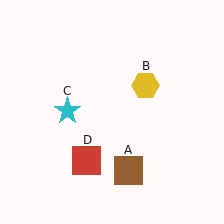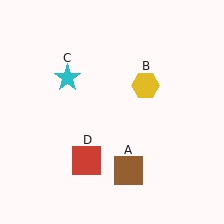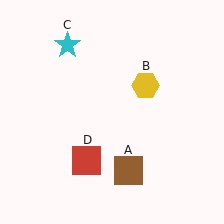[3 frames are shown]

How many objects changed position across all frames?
1 object changed position: cyan star (object C).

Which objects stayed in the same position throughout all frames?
Brown square (object A) and yellow hexagon (object B) and red square (object D) remained stationary.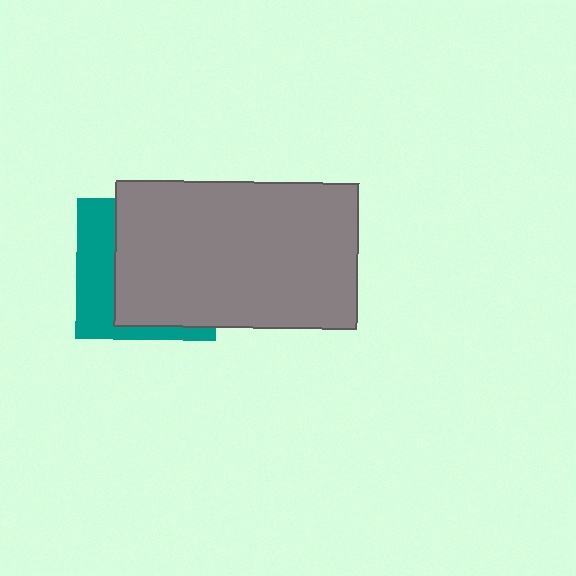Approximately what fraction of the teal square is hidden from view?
Roughly 67% of the teal square is hidden behind the gray rectangle.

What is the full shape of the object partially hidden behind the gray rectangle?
The partially hidden object is a teal square.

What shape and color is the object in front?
The object in front is a gray rectangle.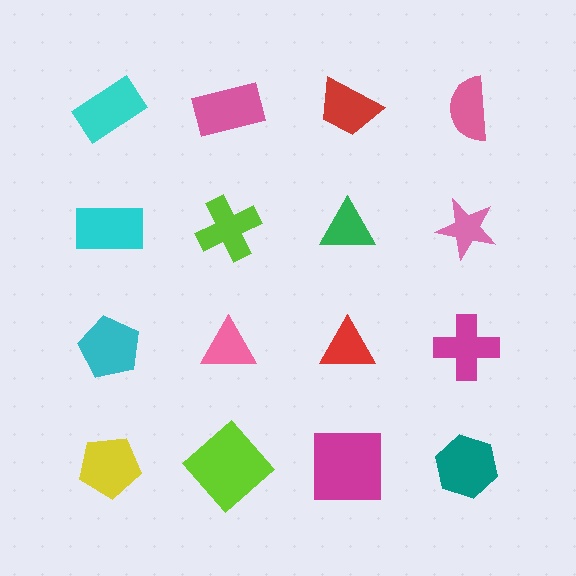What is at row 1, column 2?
A pink rectangle.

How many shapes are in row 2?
4 shapes.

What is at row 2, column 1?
A cyan rectangle.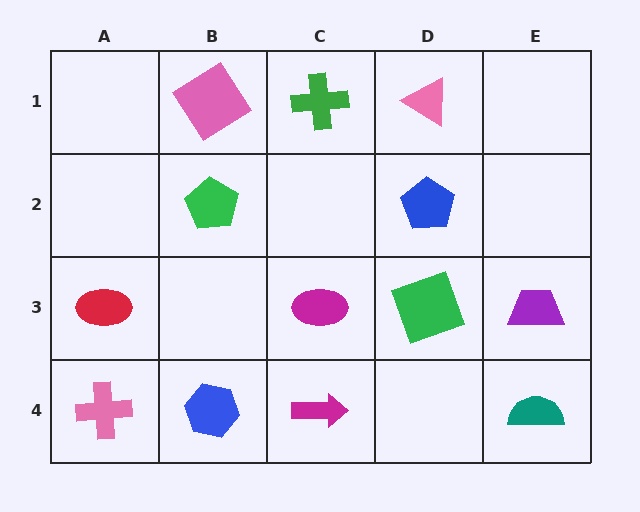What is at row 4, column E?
A teal semicircle.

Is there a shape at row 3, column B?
No, that cell is empty.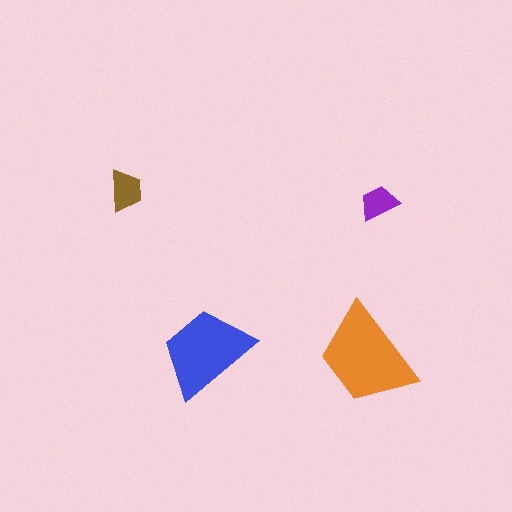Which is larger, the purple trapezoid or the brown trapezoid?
The brown one.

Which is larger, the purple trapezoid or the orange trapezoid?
The orange one.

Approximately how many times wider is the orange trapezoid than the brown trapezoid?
About 2.5 times wider.